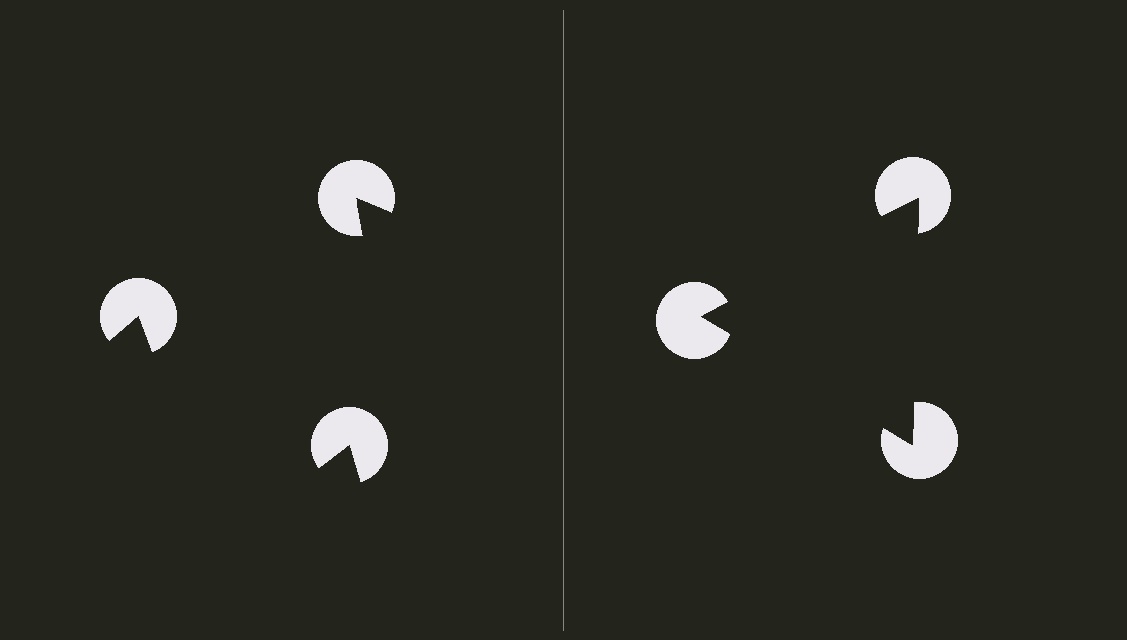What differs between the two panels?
The pac-man discs are positioned identically on both sides; only the wedge orientations differ. On the right they align to a triangle; on the left they are misaligned.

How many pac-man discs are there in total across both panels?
6 — 3 on each side.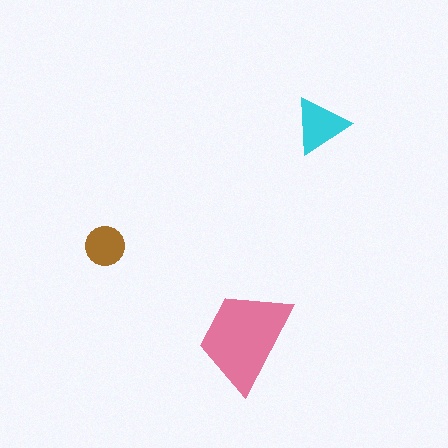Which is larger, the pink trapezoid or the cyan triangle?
The pink trapezoid.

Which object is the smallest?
The brown circle.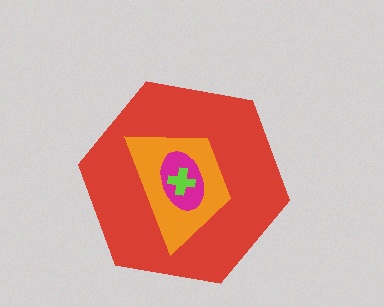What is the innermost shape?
The lime cross.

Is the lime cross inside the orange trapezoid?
Yes.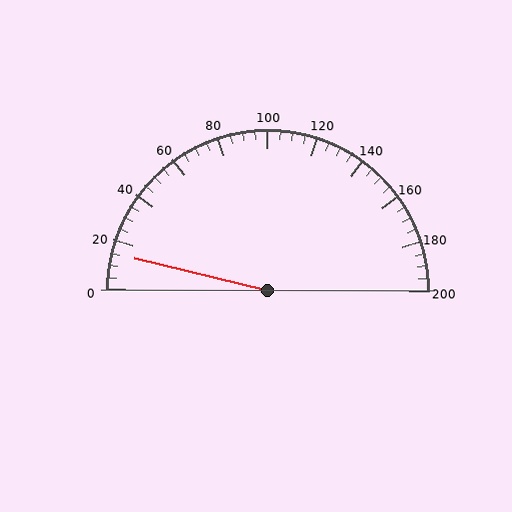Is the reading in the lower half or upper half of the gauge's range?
The reading is in the lower half of the range (0 to 200).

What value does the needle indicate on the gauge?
The needle indicates approximately 15.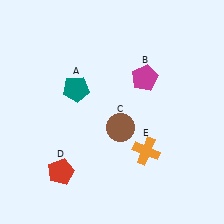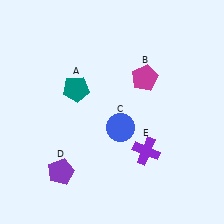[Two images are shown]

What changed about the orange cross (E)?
In Image 1, E is orange. In Image 2, it changed to purple.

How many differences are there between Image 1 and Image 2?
There are 3 differences between the two images.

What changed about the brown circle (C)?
In Image 1, C is brown. In Image 2, it changed to blue.